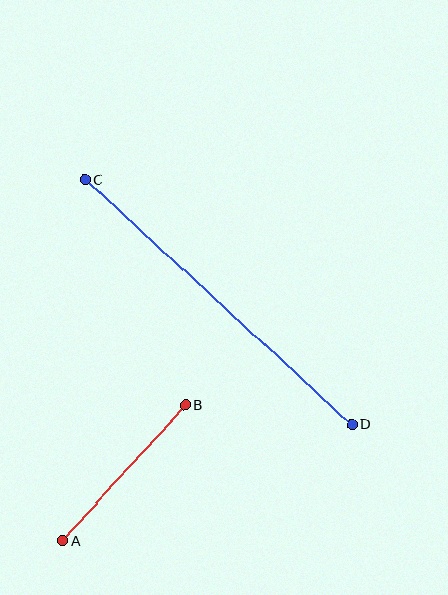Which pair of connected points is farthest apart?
Points C and D are farthest apart.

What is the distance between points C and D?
The distance is approximately 362 pixels.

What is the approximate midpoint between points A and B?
The midpoint is at approximately (124, 473) pixels.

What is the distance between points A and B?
The distance is approximately 183 pixels.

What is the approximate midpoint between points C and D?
The midpoint is at approximately (218, 302) pixels.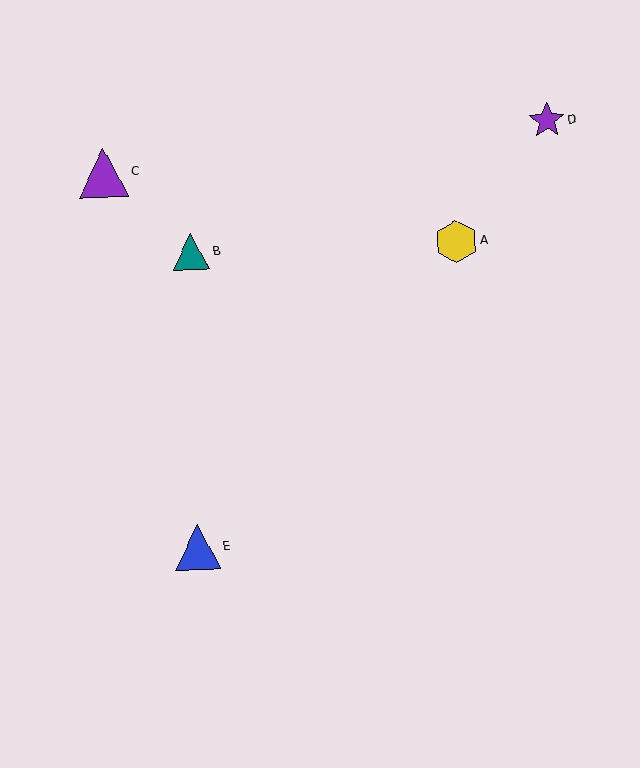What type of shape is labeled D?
Shape D is a purple star.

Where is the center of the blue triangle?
The center of the blue triangle is at (198, 547).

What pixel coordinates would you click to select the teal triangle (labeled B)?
Click at (191, 252) to select the teal triangle B.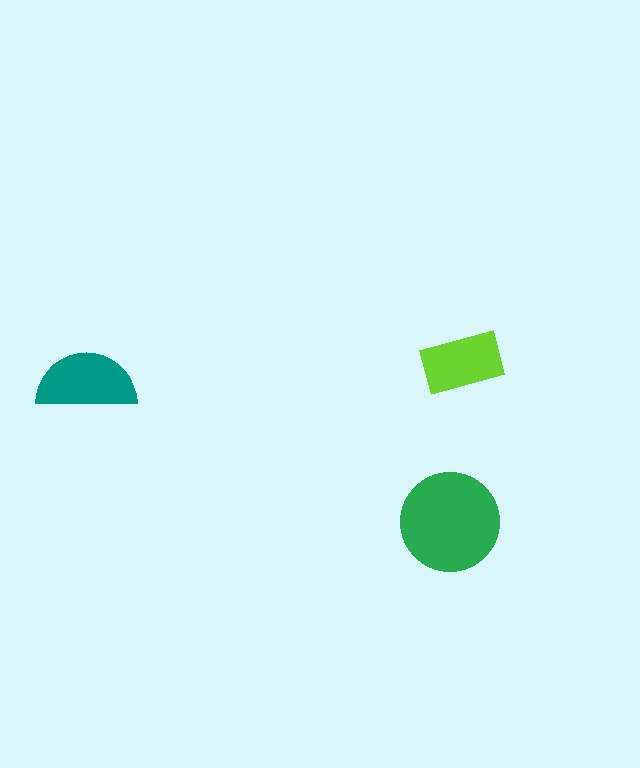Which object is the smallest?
The lime rectangle.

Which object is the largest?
The green circle.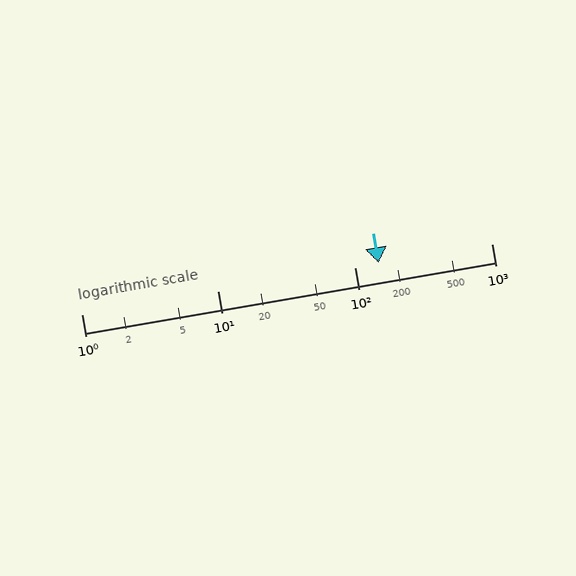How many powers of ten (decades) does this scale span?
The scale spans 3 decades, from 1 to 1000.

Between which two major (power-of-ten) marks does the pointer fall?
The pointer is between 100 and 1000.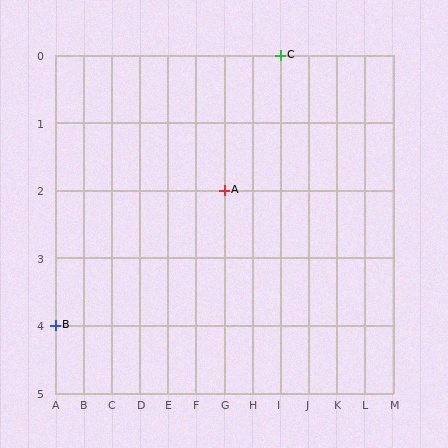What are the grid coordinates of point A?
Point A is at grid coordinates (G, 2).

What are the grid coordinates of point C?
Point C is at grid coordinates (I, 0).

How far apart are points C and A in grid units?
Points C and A are 2 columns and 2 rows apart (about 2.8 grid units diagonally).